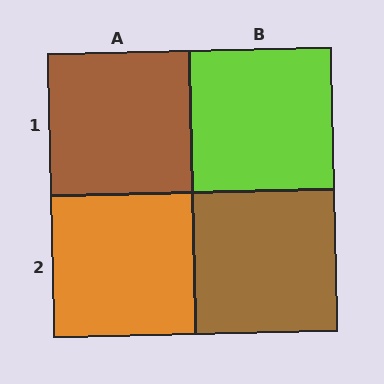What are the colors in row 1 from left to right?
Brown, lime.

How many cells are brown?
2 cells are brown.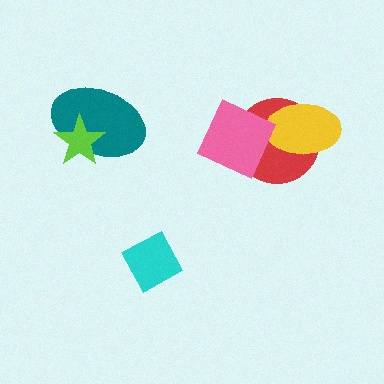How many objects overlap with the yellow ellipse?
1 object overlaps with the yellow ellipse.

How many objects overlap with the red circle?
2 objects overlap with the red circle.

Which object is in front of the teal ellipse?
The lime star is in front of the teal ellipse.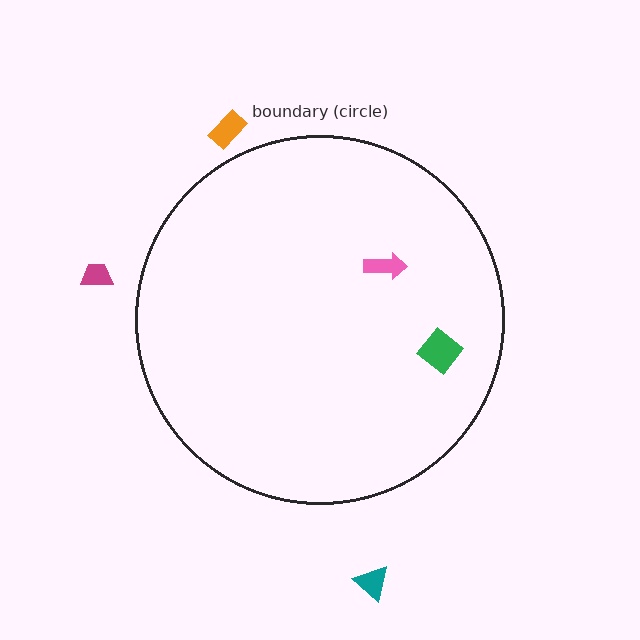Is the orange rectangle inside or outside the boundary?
Outside.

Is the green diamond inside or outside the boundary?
Inside.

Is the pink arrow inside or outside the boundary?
Inside.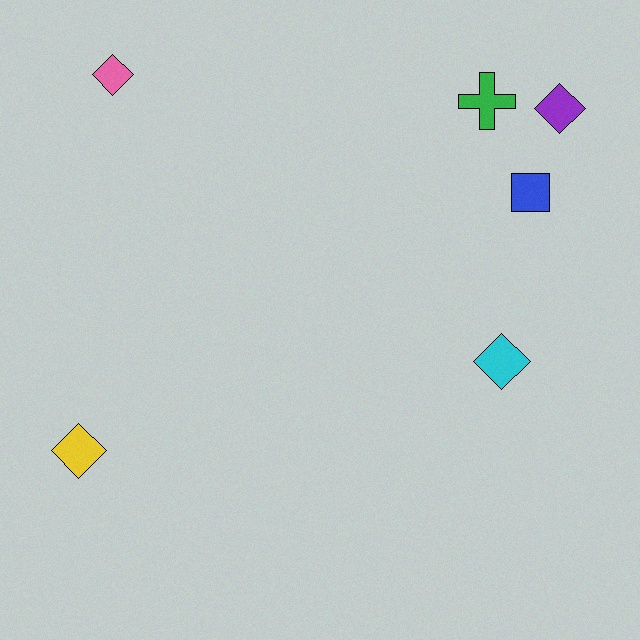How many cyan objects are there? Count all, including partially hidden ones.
There is 1 cyan object.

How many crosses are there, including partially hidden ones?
There is 1 cross.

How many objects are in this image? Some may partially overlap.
There are 6 objects.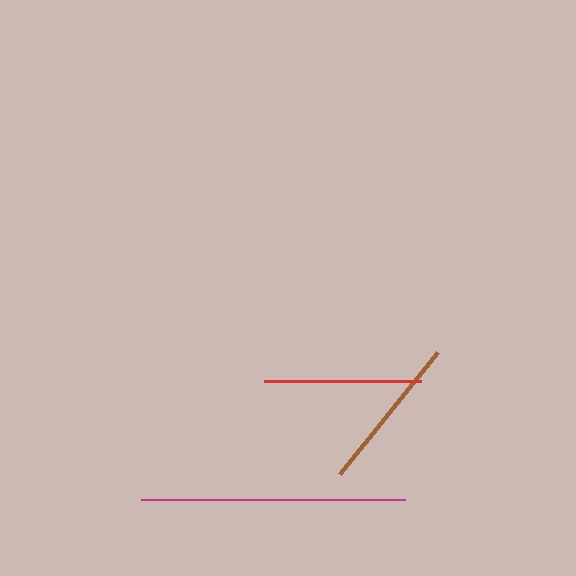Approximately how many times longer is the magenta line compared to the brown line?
The magenta line is approximately 1.7 times the length of the brown line.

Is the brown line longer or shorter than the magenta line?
The magenta line is longer than the brown line.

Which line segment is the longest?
The magenta line is the longest at approximately 264 pixels.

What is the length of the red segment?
The red segment is approximately 157 pixels long.